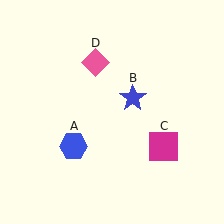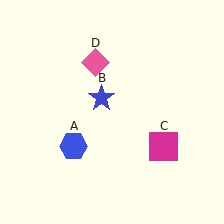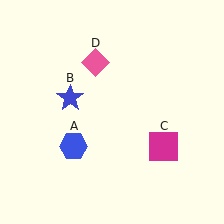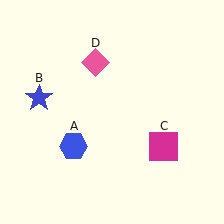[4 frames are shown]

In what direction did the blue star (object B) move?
The blue star (object B) moved left.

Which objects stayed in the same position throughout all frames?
Blue hexagon (object A) and magenta square (object C) and pink diamond (object D) remained stationary.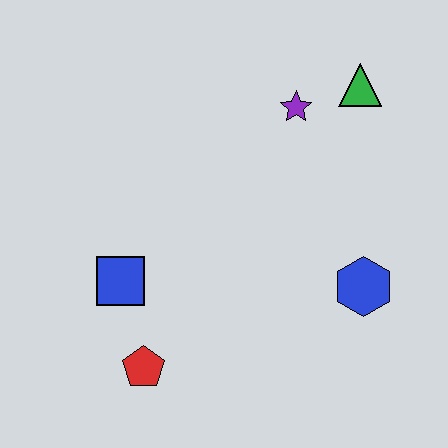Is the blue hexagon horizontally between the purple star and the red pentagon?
No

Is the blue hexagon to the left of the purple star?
No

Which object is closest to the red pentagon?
The blue square is closest to the red pentagon.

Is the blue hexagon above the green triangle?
No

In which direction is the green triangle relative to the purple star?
The green triangle is to the right of the purple star.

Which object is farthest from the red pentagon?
The green triangle is farthest from the red pentagon.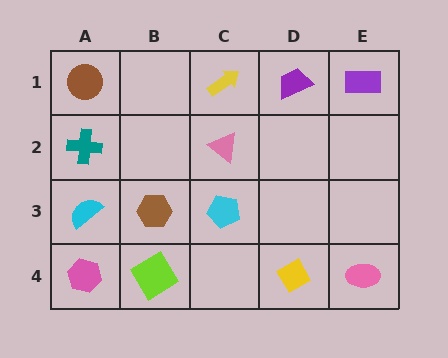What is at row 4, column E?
A pink ellipse.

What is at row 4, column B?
A lime diamond.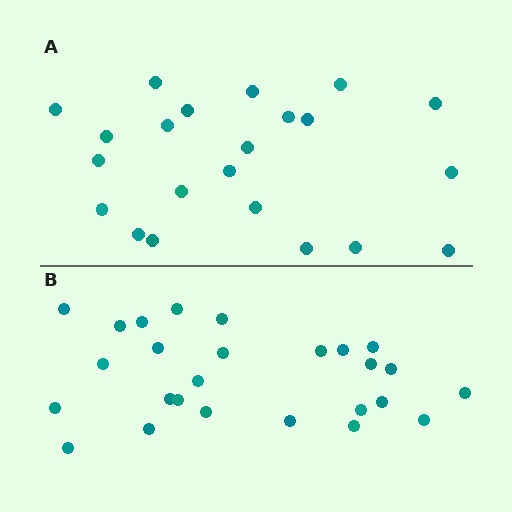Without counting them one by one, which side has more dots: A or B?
Region B (the bottom region) has more dots.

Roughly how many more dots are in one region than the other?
Region B has about 4 more dots than region A.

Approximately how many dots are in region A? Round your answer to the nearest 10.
About 20 dots. (The exact count is 22, which rounds to 20.)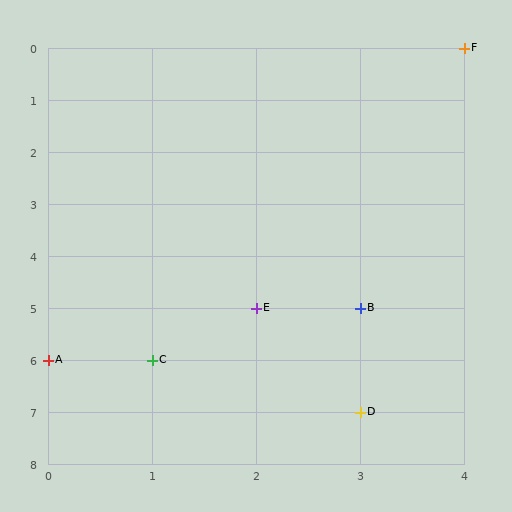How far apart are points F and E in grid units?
Points F and E are 2 columns and 5 rows apart (about 5.4 grid units diagonally).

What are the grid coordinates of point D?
Point D is at grid coordinates (3, 7).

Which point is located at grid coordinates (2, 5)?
Point E is at (2, 5).